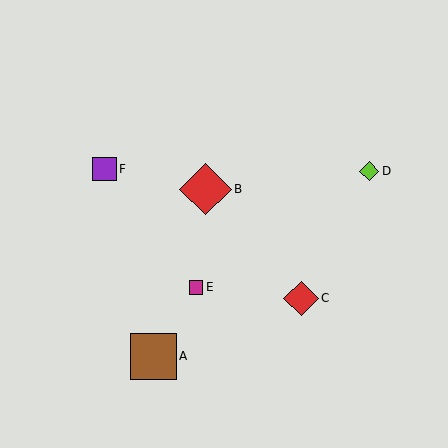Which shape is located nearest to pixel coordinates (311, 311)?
The red diamond (labeled C) at (301, 298) is nearest to that location.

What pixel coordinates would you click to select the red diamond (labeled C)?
Click at (301, 298) to select the red diamond C.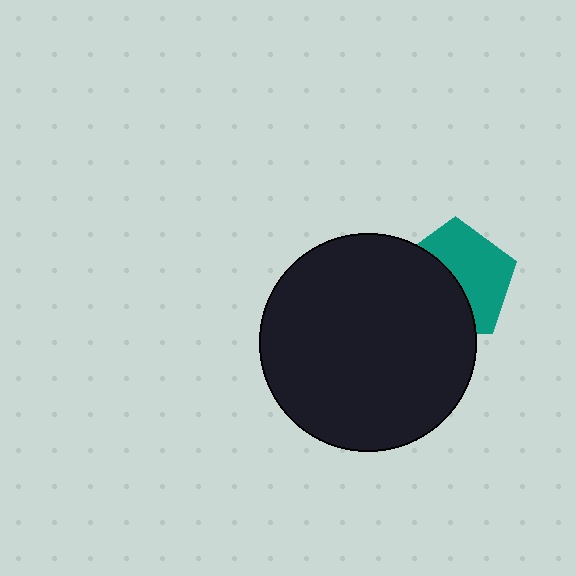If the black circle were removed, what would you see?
You would see the complete teal pentagon.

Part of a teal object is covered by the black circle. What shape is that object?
It is a pentagon.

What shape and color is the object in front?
The object in front is a black circle.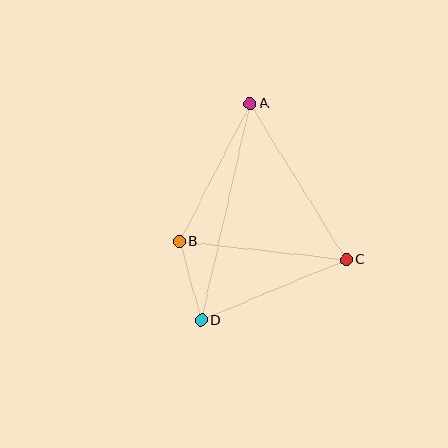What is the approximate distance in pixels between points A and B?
The distance between A and B is approximately 154 pixels.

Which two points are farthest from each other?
Points A and D are farthest from each other.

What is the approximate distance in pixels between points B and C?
The distance between B and C is approximately 168 pixels.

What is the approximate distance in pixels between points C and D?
The distance between C and D is approximately 157 pixels.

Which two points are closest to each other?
Points B and D are closest to each other.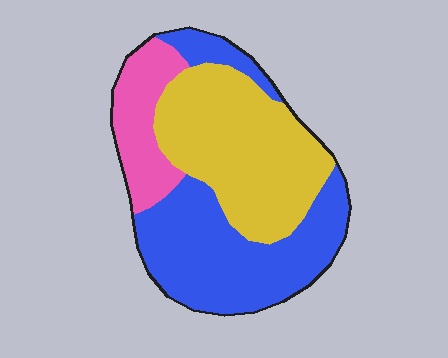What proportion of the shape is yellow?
Yellow covers 41% of the shape.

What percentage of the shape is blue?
Blue takes up about two fifths (2/5) of the shape.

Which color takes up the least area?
Pink, at roughly 15%.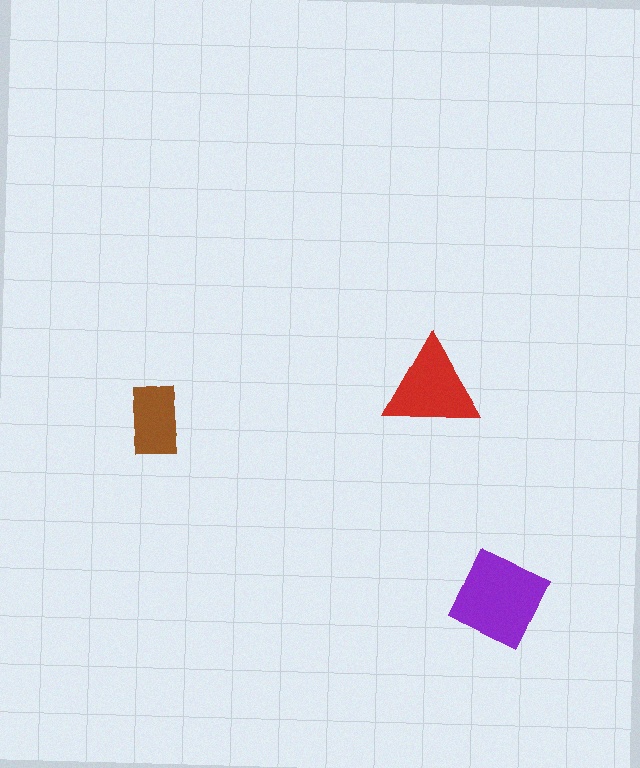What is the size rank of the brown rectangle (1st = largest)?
3rd.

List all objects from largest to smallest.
The purple diamond, the red triangle, the brown rectangle.